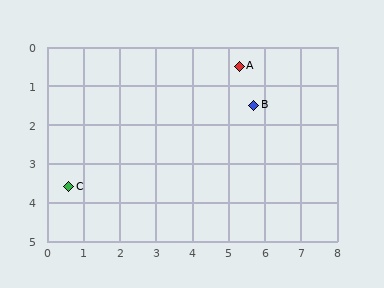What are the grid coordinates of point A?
Point A is at approximately (5.3, 0.5).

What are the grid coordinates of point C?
Point C is at approximately (0.6, 3.6).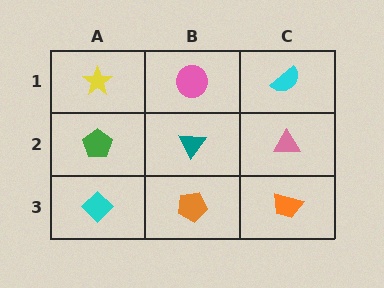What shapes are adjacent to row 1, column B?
A teal triangle (row 2, column B), a yellow star (row 1, column A), a cyan semicircle (row 1, column C).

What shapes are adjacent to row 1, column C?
A pink triangle (row 2, column C), a pink circle (row 1, column B).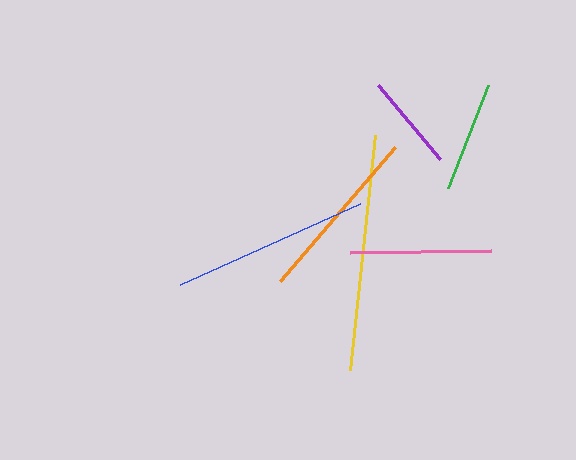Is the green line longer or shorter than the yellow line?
The yellow line is longer than the green line.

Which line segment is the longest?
The yellow line is the longest at approximately 236 pixels.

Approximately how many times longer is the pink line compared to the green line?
The pink line is approximately 1.3 times the length of the green line.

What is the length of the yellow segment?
The yellow segment is approximately 236 pixels long.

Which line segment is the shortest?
The purple line is the shortest at approximately 96 pixels.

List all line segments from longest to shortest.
From longest to shortest: yellow, blue, orange, pink, green, purple.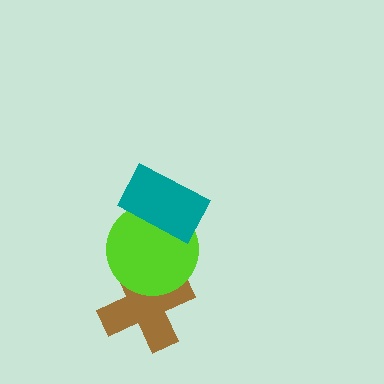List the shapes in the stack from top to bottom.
From top to bottom: the teal rectangle, the lime circle, the brown cross.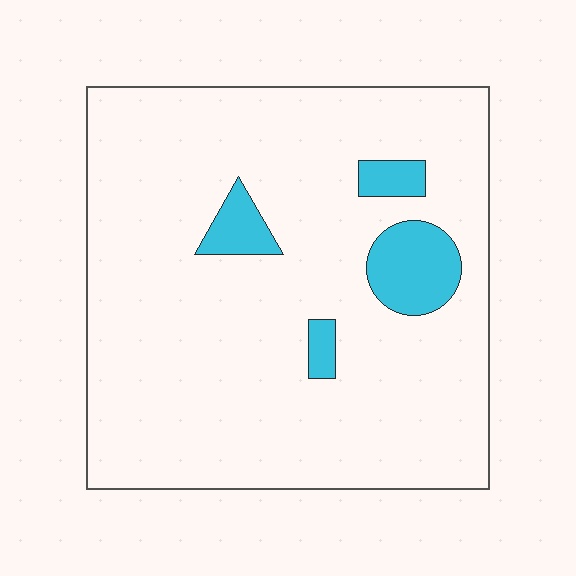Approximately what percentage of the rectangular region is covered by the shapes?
Approximately 10%.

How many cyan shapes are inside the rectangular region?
4.